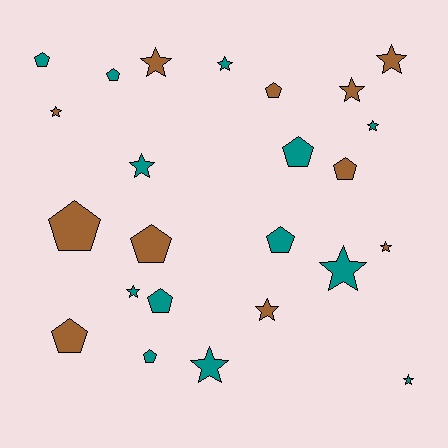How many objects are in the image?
There are 24 objects.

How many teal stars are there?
There are 7 teal stars.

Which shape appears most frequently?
Star, with 13 objects.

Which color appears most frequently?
Teal, with 13 objects.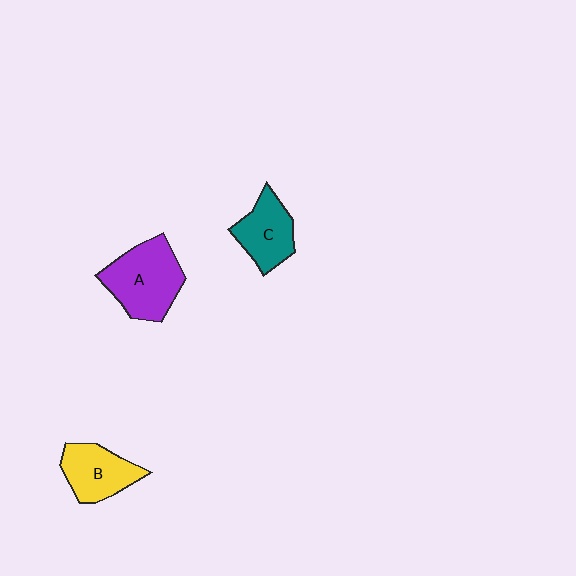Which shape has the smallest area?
Shape C (teal).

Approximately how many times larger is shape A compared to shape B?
Approximately 1.4 times.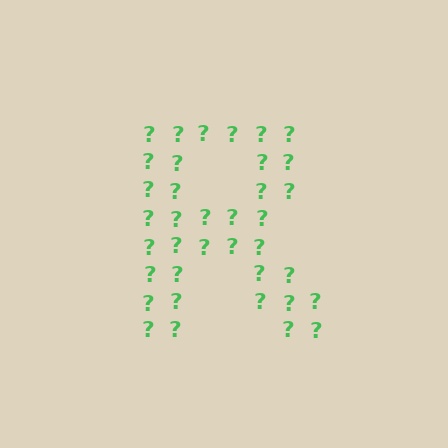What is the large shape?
The large shape is the letter R.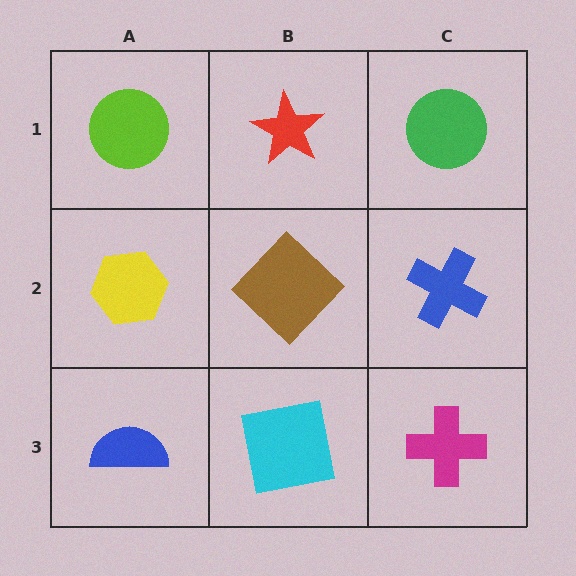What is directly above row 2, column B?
A red star.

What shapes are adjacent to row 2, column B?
A red star (row 1, column B), a cyan square (row 3, column B), a yellow hexagon (row 2, column A), a blue cross (row 2, column C).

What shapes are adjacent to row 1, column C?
A blue cross (row 2, column C), a red star (row 1, column B).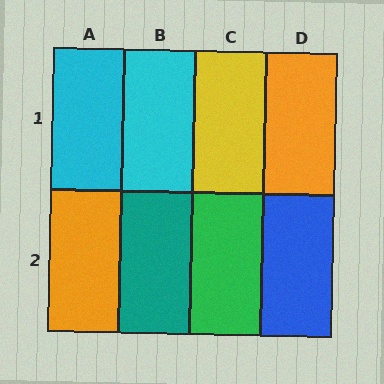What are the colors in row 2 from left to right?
Orange, teal, green, blue.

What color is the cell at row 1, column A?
Cyan.